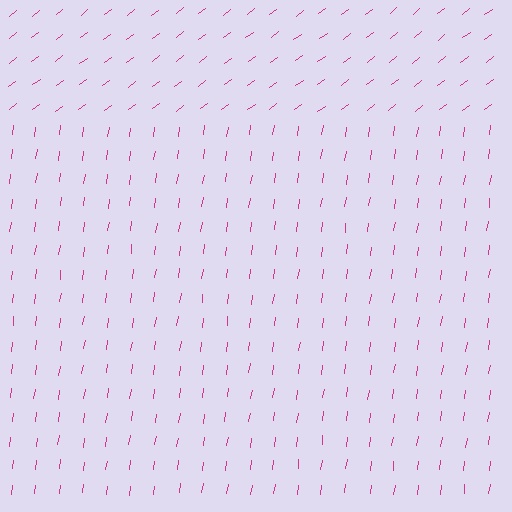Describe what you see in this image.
The image is filled with small magenta line segments. A rectangle region in the image has lines oriented differently from the surrounding lines, creating a visible texture boundary.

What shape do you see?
I see a rectangle.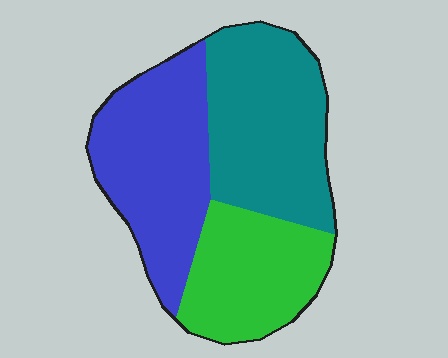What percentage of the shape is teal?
Teal covers about 35% of the shape.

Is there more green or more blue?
Blue.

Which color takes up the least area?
Green, at roughly 25%.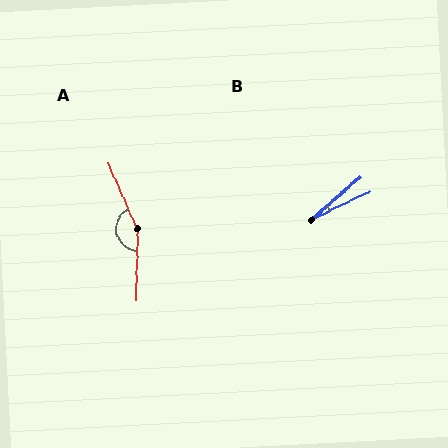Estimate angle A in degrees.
Approximately 154 degrees.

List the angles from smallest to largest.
B (16°), A (154°).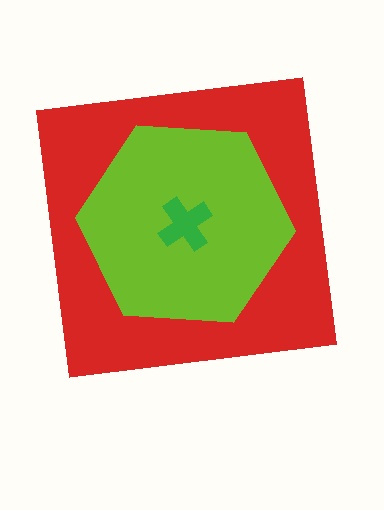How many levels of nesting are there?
3.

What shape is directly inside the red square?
The lime hexagon.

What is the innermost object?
The green cross.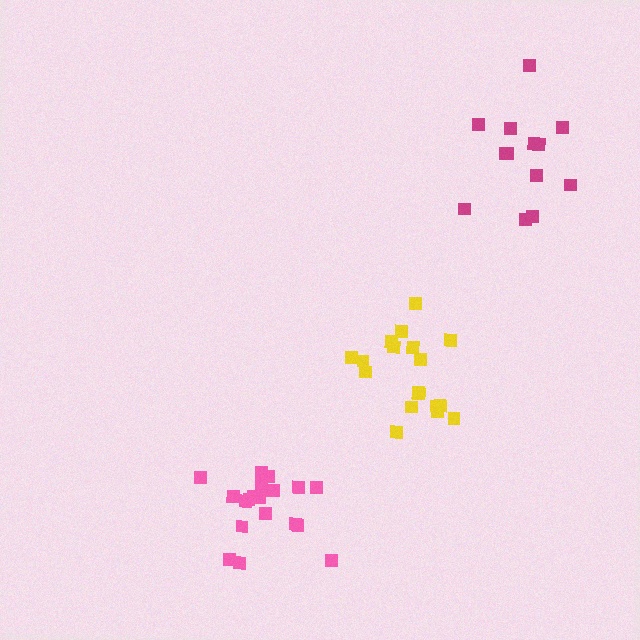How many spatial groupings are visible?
There are 3 spatial groupings.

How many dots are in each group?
Group 1: 18 dots, Group 2: 13 dots, Group 3: 19 dots (50 total).